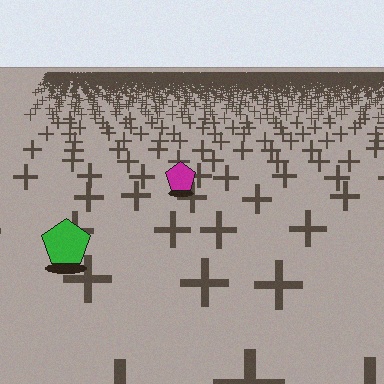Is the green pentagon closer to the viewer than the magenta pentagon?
Yes. The green pentagon is closer — you can tell from the texture gradient: the ground texture is coarser near it.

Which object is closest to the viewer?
The green pentagon is closest. The texture marks near it are larger and more spread out.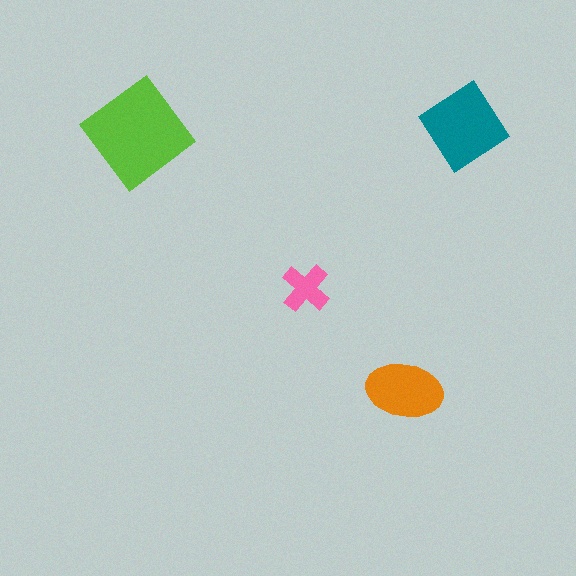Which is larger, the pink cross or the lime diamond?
The lime diamond.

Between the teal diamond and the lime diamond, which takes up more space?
The lime diamond.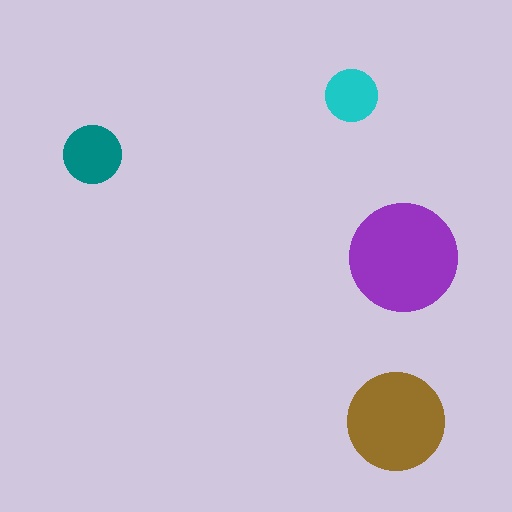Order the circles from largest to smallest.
the purple one, the brown one, the teal one, the cyan one.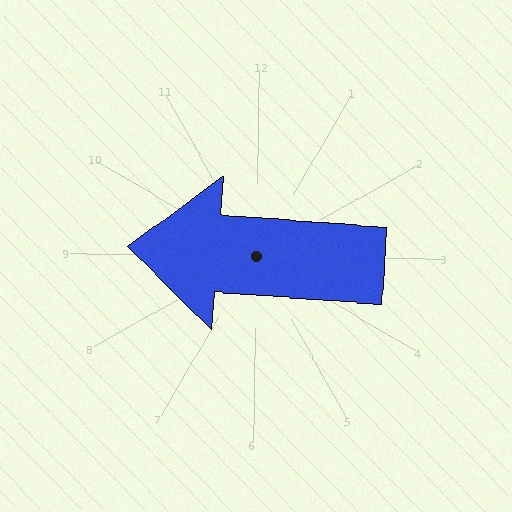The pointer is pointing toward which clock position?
Roughly 9 o'clock.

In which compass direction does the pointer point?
West.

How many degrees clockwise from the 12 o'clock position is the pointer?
Approximately 273 degrees.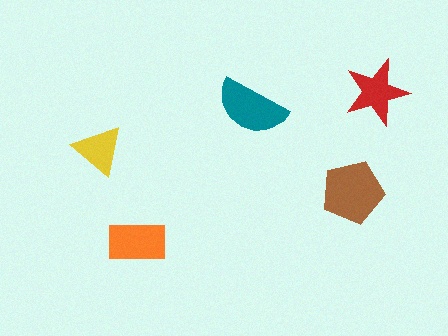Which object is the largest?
The brown pentagon.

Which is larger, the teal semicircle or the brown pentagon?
The brown pentagon.